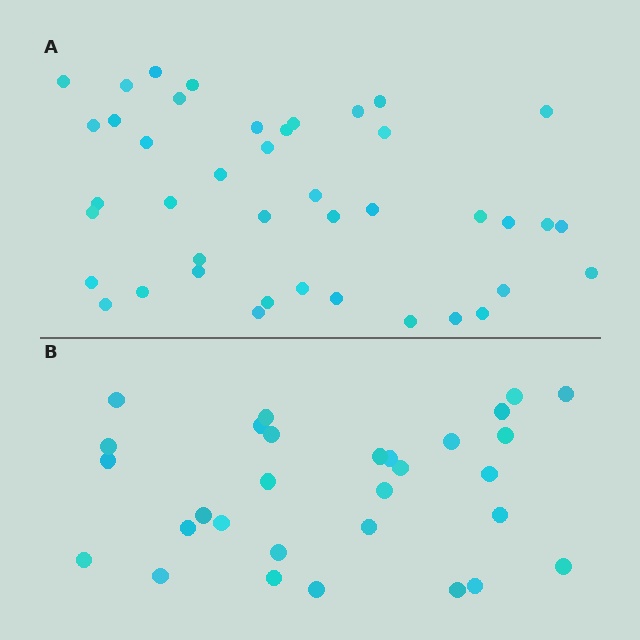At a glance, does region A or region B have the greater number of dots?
Region A (the top region) has more dots.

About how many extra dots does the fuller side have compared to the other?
Region A has roughly 12 or so more dots than region B.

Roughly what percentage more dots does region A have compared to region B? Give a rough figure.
About 40% more.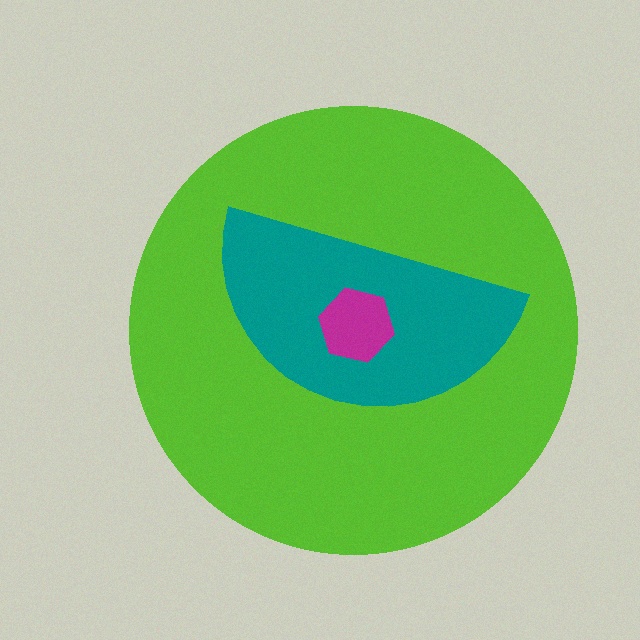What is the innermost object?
The magenta hexagon.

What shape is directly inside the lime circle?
The teal semicircle.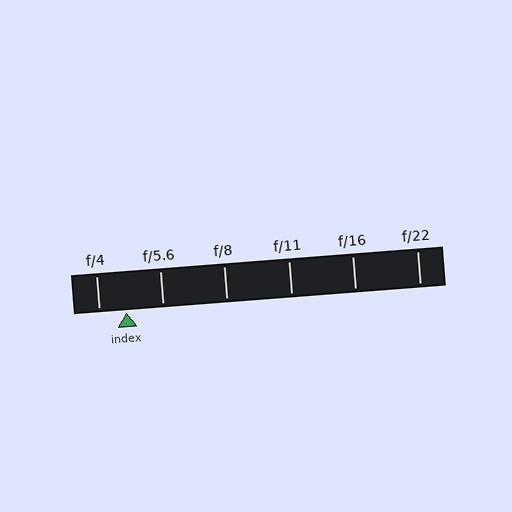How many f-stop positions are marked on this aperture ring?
There are 6 f-stop positions marked.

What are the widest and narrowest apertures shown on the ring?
The widest aperture shown is f/4 and the narrowest is f/22.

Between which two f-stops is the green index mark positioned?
The index mark is between f/4 and f/5.6.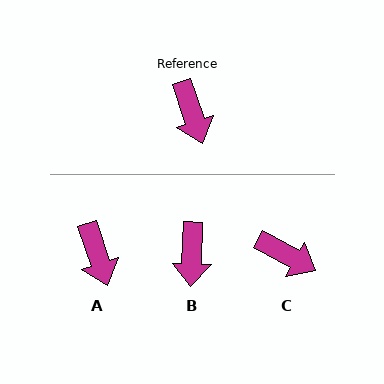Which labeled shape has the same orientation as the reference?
A.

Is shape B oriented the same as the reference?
No, it is off by about 20 degrees.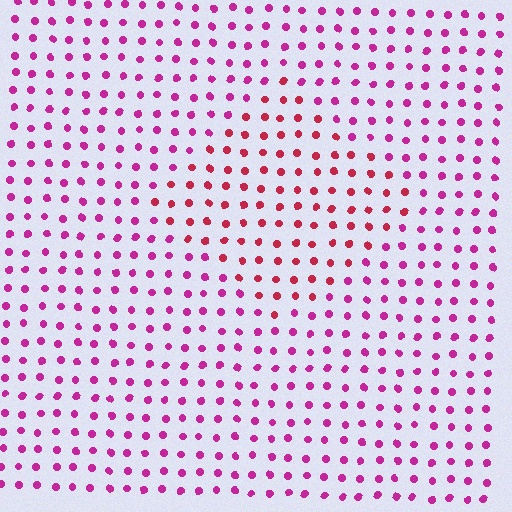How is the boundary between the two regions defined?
The boundary is defined purely by a slight shift in hue (about 31 degrees). Spacing, size, and orientation are identical on both sides.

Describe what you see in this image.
The image is filled with small magenta elements in a uniform arrangement. A diamond-shaped region is visible where the elements are tinted to a slightly different hue, forming a subtle color boundary.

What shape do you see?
I see a diamond.